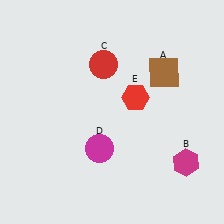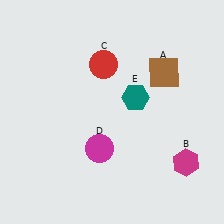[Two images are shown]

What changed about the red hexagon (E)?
In Image 1, E is red. In Image 2, it changed to teal.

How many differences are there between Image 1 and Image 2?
There is 1 difference between the two images.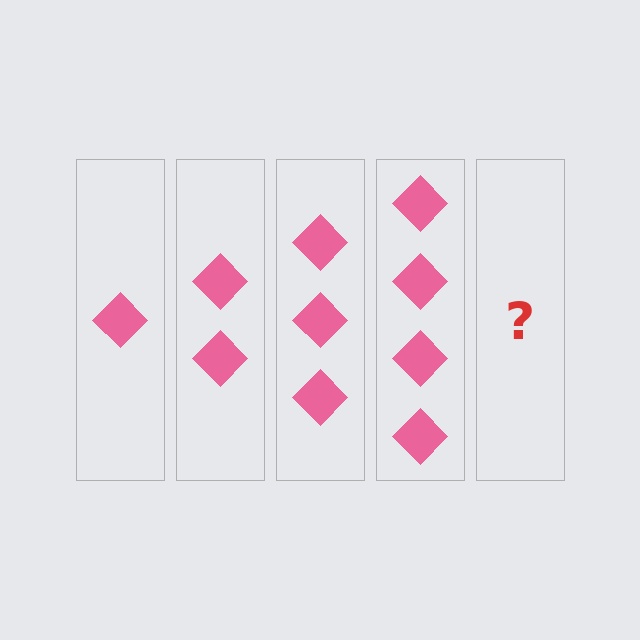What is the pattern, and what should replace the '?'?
The pattern is that each step adds one more diamond. The '?' should be 5 diamonds.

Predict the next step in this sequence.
The next step is 5 diamonds.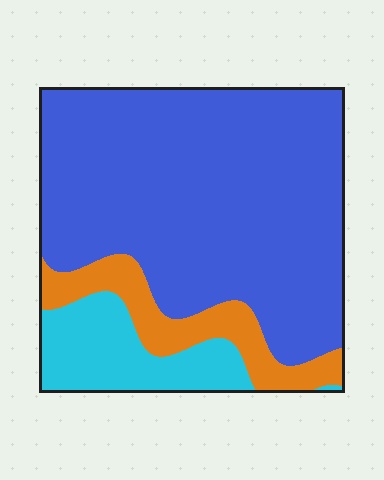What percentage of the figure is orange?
Orange covers about 15% of the figure.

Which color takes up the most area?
Blue, at roughly 70%.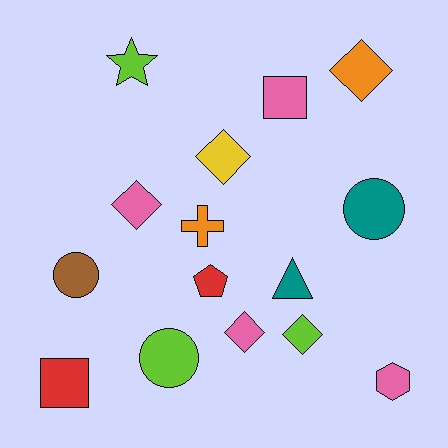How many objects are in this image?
There are 15 objects.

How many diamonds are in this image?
There are 5 diamonds.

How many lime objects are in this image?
There are 3 lime objects.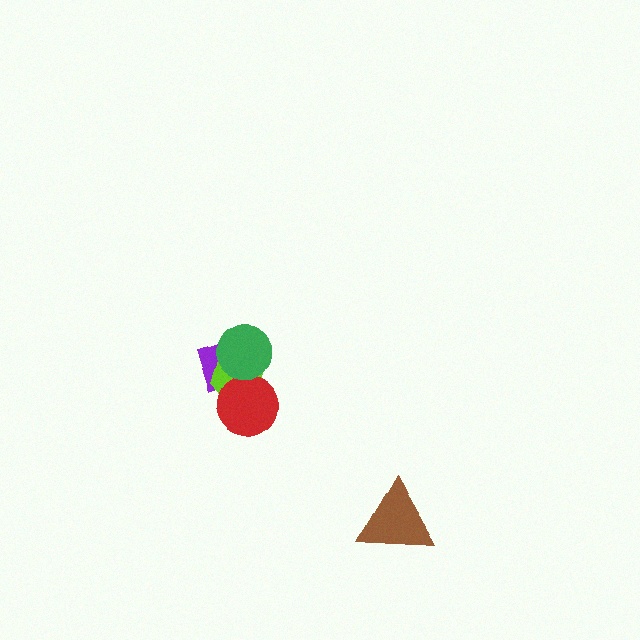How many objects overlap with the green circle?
2 objects overlap with the green circle.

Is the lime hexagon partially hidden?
Yes, it is partially covered by another shape.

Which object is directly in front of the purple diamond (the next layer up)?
The lime hexagon is directly in front of the purple diamond.